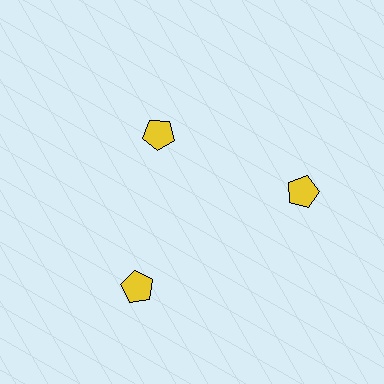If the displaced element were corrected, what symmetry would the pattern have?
It would have 3-fold rotational symmetry — the pattern would map onto itself every 120 degrees.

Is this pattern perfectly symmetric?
No. The 3 yellow pentagons are arranged in a ring, but one element near the 11 o'clock position is pulled inward toward the center, breaking the 3-fold rotational symmetry.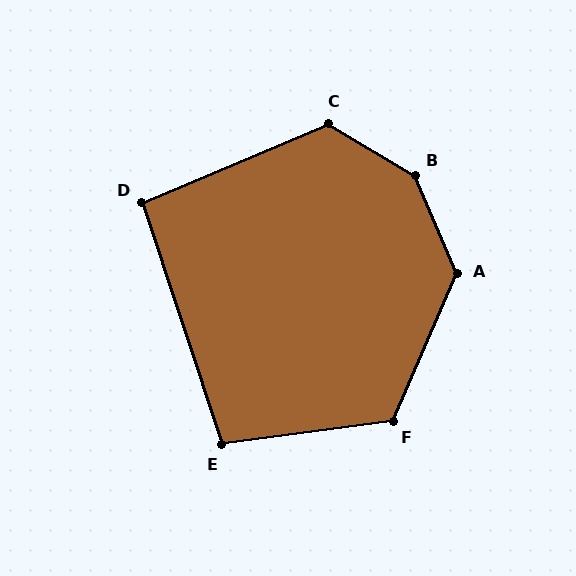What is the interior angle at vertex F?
Approximately 121 degrees (obtuse).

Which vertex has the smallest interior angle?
D, at approximately 95 degrees.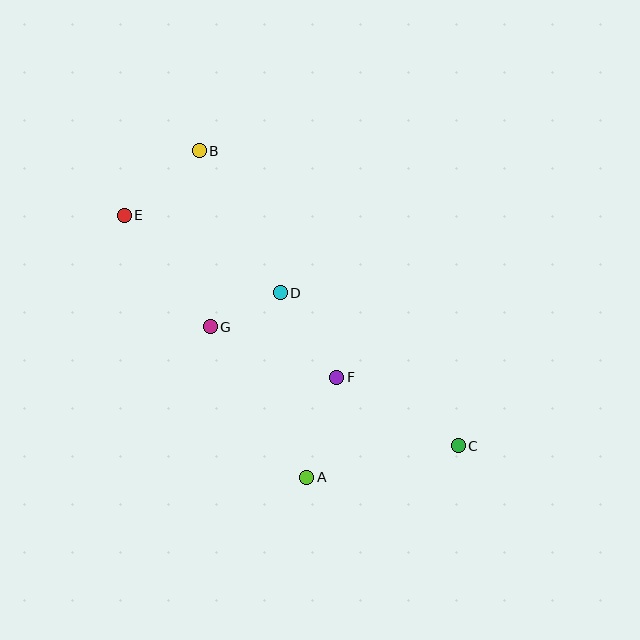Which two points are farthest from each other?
Points C and E are farthest from each other.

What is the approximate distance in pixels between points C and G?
The distance between C and G is approximately 275 pixels.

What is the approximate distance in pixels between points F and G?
The distance between F and G is approximately 136 pixels.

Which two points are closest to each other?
Points D and G are closest to each other.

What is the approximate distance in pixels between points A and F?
The distance between A and F is approximately 105 pixels.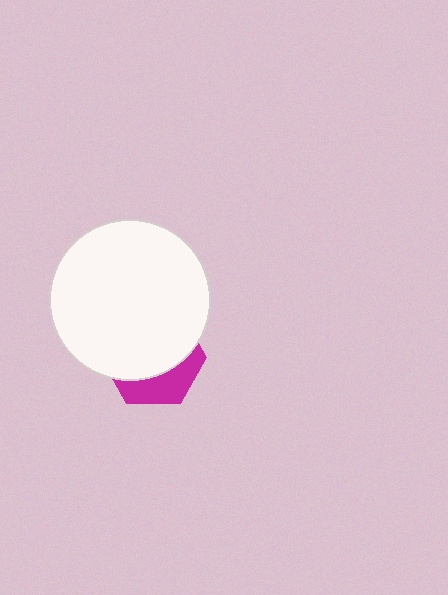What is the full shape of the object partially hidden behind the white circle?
The partially hidden object is a magenta hexagon.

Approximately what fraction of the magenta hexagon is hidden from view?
Roughly 68% of the magenta hexagon is hidden behind the white circle.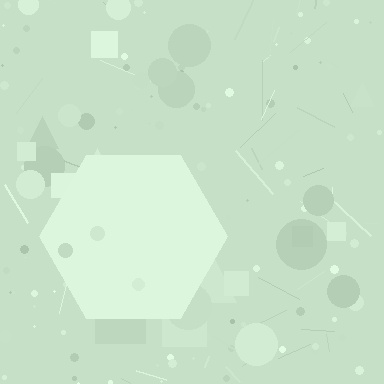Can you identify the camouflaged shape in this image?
The camouflaged shape is a hexagon.